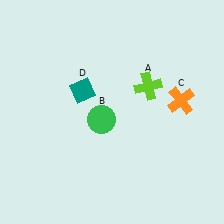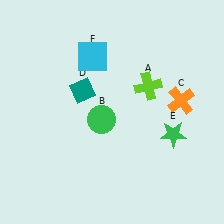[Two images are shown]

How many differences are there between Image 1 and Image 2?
There are 2 differences between the two images.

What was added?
A green star (E), a cyan square (F) were added in Image 2.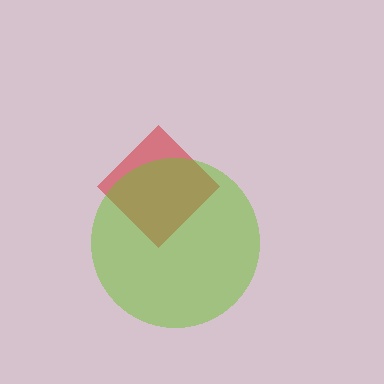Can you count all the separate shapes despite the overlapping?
Yes, there are 2 separate shapes.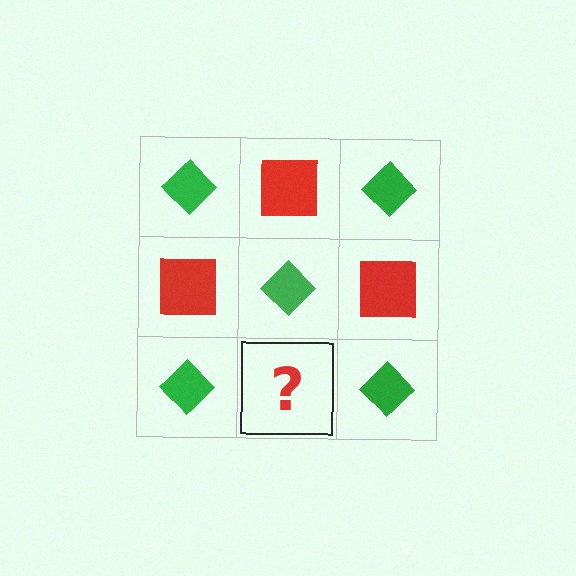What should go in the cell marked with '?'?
The missing cell should contain a red square.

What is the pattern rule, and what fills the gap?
The rule is that it alternates green diamond and red square in a checkerboard pattern. The gap should be filled with a red square.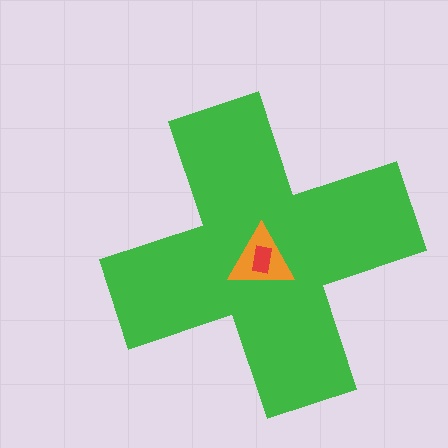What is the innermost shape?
The red rectangle.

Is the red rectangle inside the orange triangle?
Yes.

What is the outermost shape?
The green cross.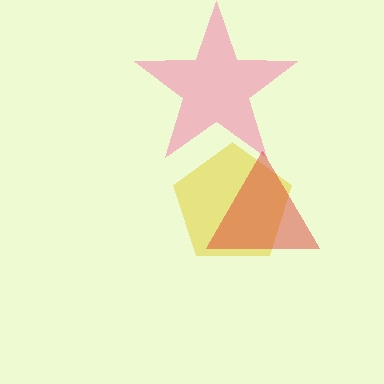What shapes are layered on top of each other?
The layered shapes are: a yellow pentagon, a pink star, a red triangle.